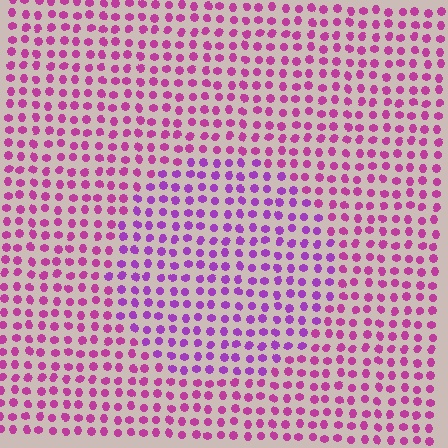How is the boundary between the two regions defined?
The boundary is defined purely by a slight shift in hue (about 28 degrees). Spacing, size, and orientation are identical on both sides.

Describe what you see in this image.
The image is filled with small magenta elements in a uniform arrangement. A circle-shaped region is visible where the elements are tinted to a slightly different hue, forming a subtle color boundary.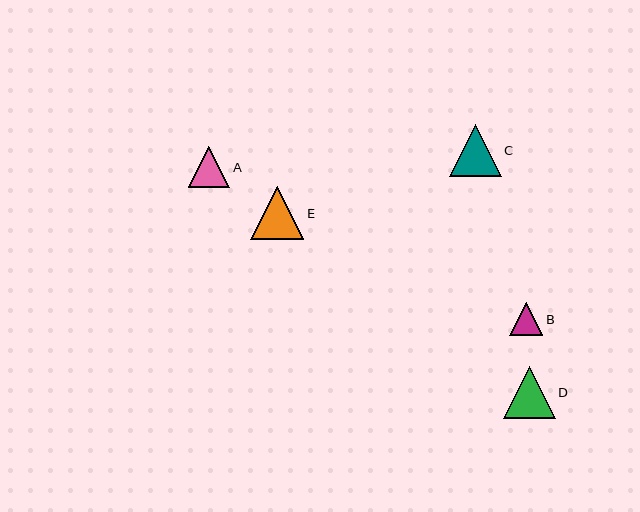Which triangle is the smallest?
Triangle B is the smallest with a size of approximately 33 pixels.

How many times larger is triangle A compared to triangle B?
Triangle A is approximately 1.2 times the size of triangle B.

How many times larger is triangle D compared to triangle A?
Triangle D is approximately 1.3 times the size of triangle A.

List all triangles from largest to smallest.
From largest to smallest: E, C, D, A, B.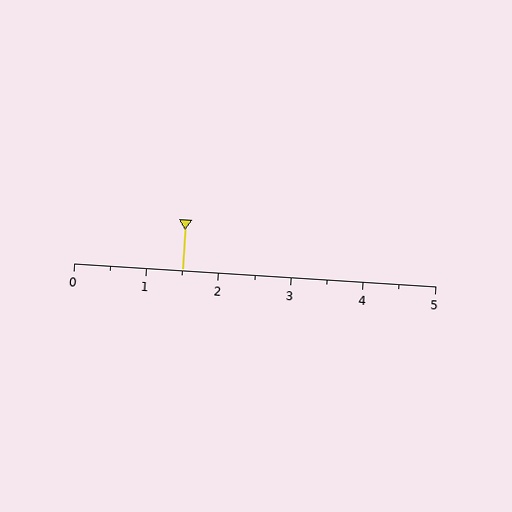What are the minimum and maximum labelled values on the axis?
The axis runs from 0 to 5.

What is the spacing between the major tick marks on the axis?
The major ticks are spaced 1 apart.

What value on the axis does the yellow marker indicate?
The marker indicates approximately 1.5.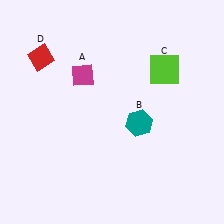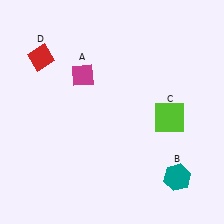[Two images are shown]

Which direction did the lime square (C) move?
The lime square (C) moved down.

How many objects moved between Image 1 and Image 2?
2 objects moved between the two images.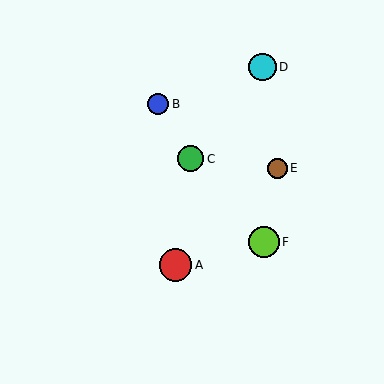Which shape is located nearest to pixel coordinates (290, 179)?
The brown circle (labeled E) at (277, 169) is nearest to that location.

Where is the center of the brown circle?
The center of the brown circle is at (277, 169).